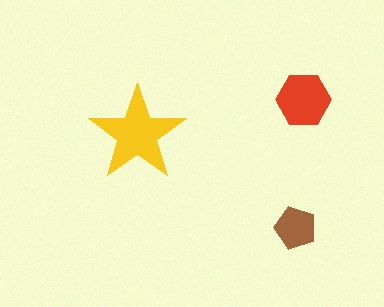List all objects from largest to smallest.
The yellow star, the red hexagon, the brown pentagon.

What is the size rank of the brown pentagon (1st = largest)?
3rd.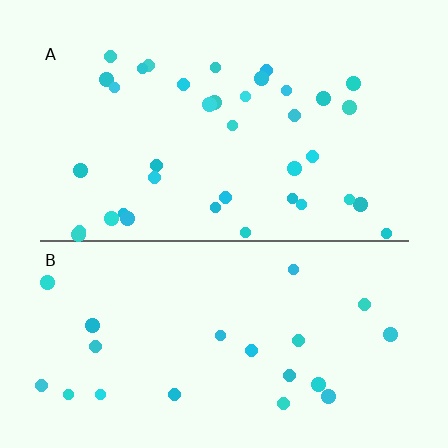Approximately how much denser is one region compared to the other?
Approximately 1.8× — region A over region B.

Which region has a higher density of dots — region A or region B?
A (the top).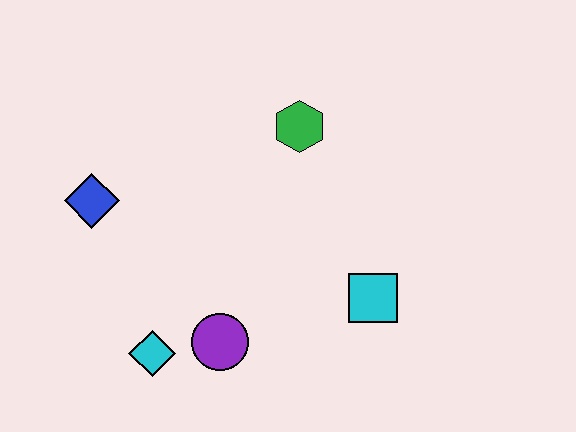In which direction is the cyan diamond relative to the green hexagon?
The cyan diamond is below the green hexagon.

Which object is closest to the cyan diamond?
The purple circle is closest to the cyan diamond.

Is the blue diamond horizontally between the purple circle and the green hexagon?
No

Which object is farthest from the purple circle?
The green hexagon is farthest from the purple circle.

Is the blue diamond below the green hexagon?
Yes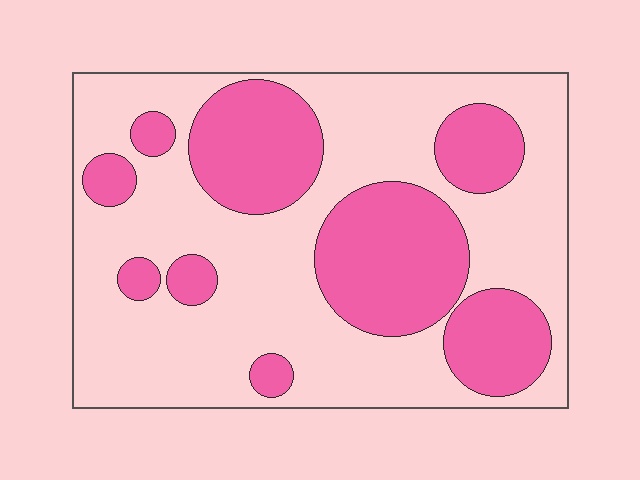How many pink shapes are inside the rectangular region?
9.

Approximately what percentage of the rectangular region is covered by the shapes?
Approximately 35%.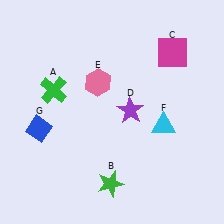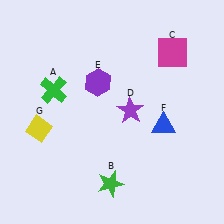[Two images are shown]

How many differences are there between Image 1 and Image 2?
There are 3 differences between the two images.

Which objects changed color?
E changed from pink to purple. F changed from cyan to blue. G changed from blue to yellow.